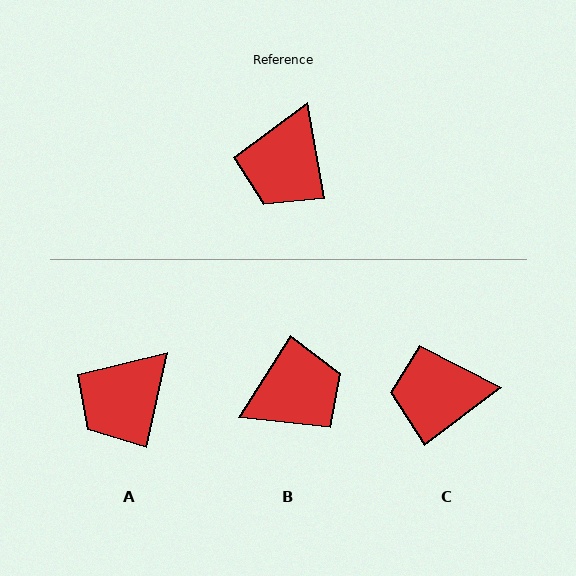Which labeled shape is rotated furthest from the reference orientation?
B, about 137 degrees away.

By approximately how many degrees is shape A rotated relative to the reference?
Approximately 22 degrees clockwise.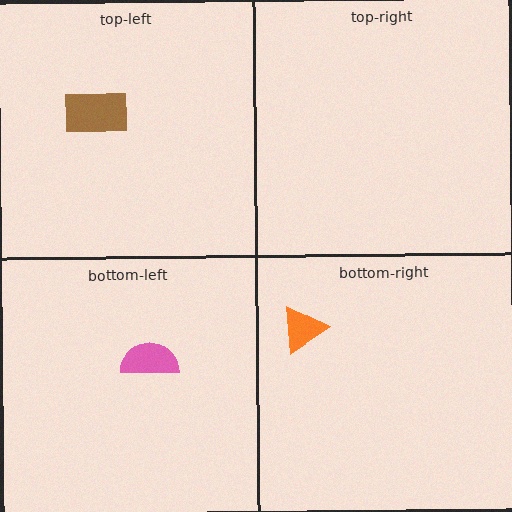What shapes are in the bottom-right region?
The orange triangle.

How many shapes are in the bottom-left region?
1.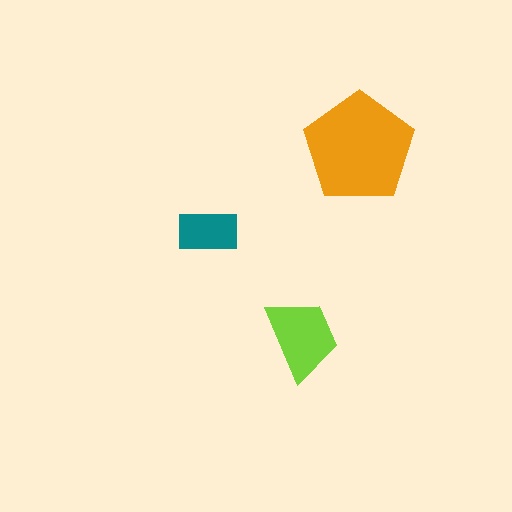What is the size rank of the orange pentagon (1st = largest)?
1st.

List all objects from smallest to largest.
The teal rectangle, the lime trapezoid, the orange pentagon.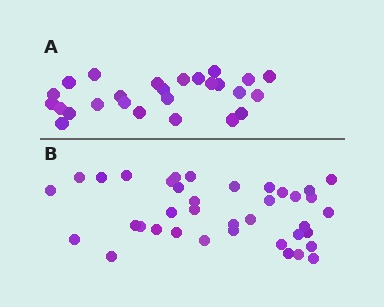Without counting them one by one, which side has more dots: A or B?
Region B (the bottom region) has more dots.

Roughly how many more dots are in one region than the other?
Region B has roughly 12 or so more dots than region A.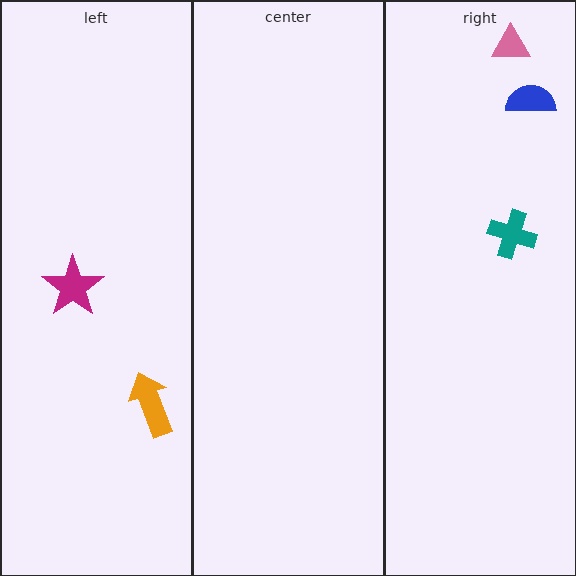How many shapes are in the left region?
2.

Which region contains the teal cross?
The right region.